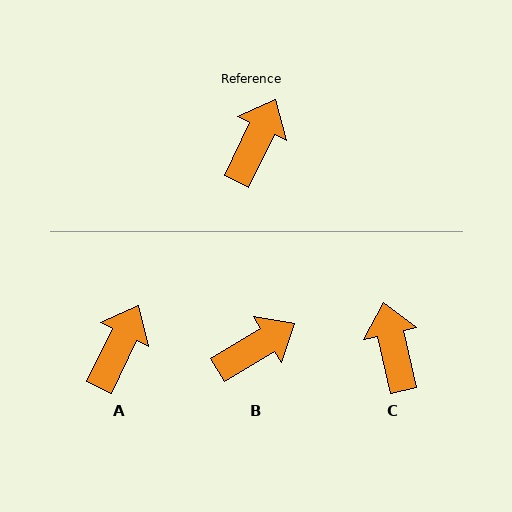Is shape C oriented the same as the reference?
No, it is off by about 39 degrees.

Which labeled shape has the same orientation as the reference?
A.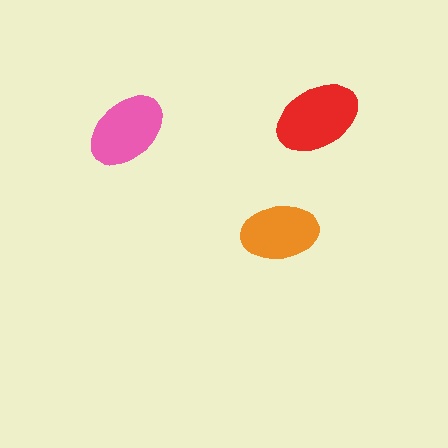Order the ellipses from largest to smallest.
the red one, the pink one, the orange one.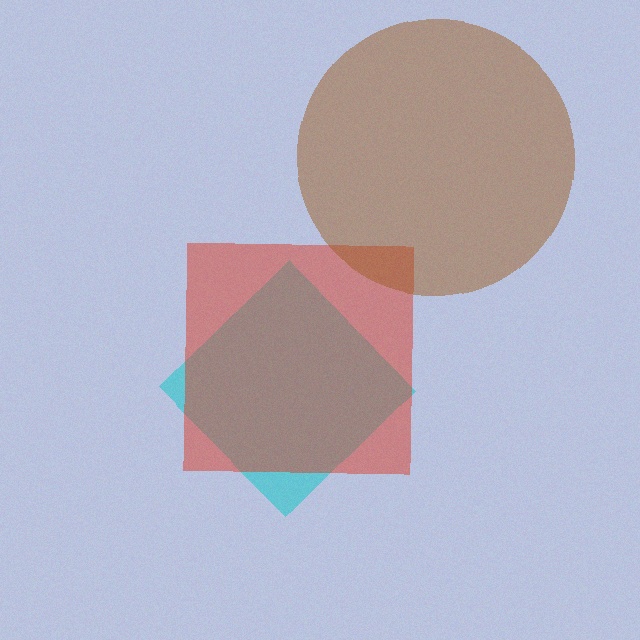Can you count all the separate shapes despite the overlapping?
Yes, there are 3 separate shapes.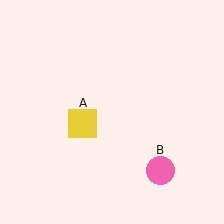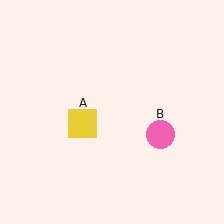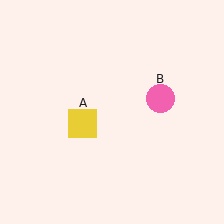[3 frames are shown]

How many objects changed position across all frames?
1 object changed position: pink circle (object B).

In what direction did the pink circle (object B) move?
The pink circle (object B) moved up.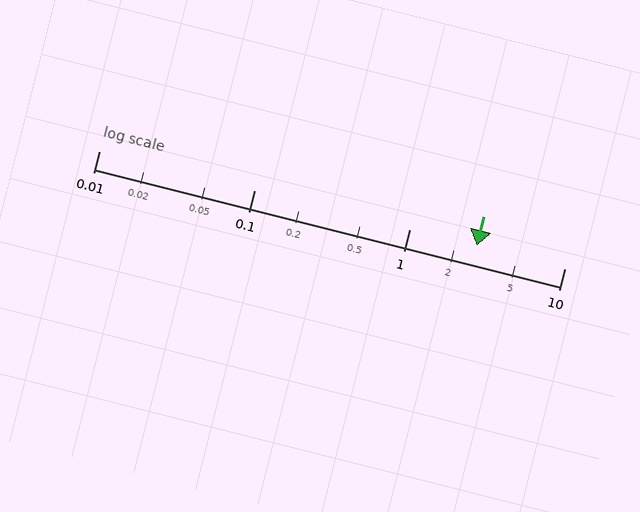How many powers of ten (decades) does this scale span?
The scale spans 3 decades, from 0.01 to 10.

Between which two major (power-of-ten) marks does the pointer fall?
The pointer is between 1 and 10.